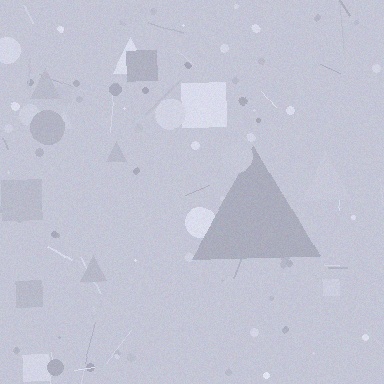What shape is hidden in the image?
A triangle is hidden in the image.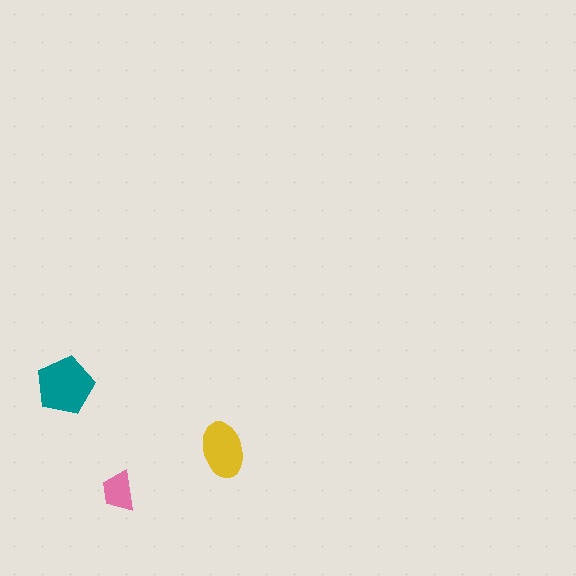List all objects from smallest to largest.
The pink trapezoid, the yellow ellipse, the teal pentagon.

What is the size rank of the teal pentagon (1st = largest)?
1st.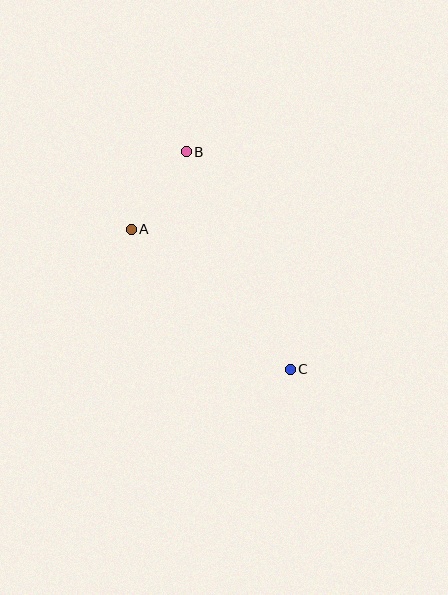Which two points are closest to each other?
Points A and B are closest to each other.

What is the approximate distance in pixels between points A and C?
The distance between A and C is approximately 212 pixels.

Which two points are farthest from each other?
Points B and C are farthest from each other.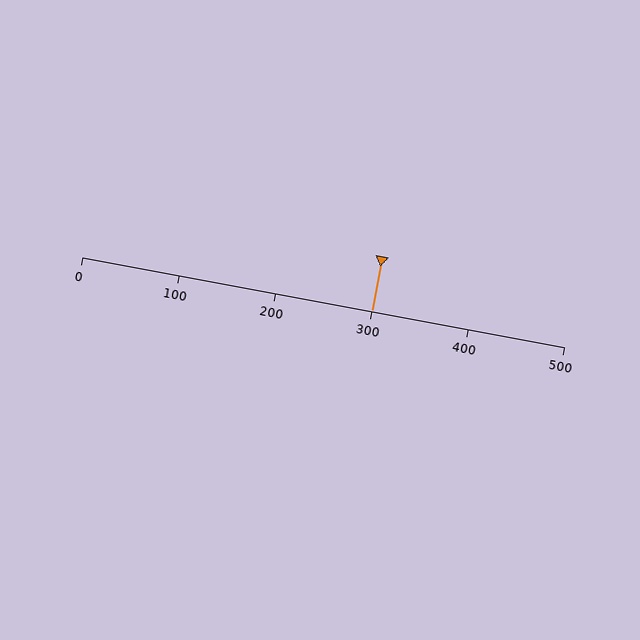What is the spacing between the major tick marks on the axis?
The major ticks are spaced 100 apart.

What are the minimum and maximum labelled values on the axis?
The axis runs from 0 to 500.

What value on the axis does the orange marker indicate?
The marker indicates approximately 300.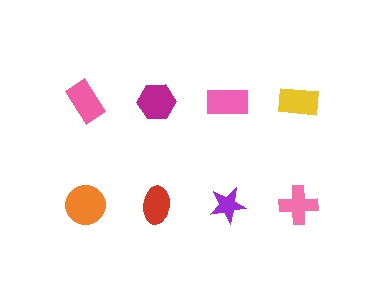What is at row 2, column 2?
A red ellipse.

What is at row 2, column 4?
A pink cross.